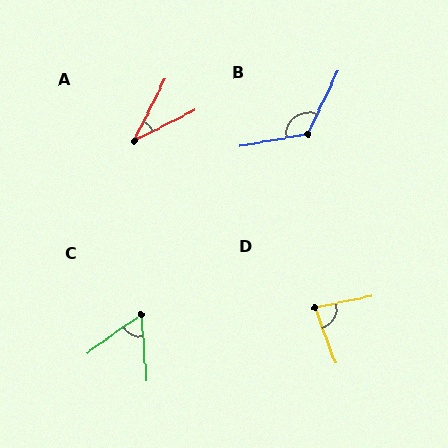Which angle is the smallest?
A, at approximately 36 degrees.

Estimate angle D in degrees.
Approximately 82 degrees.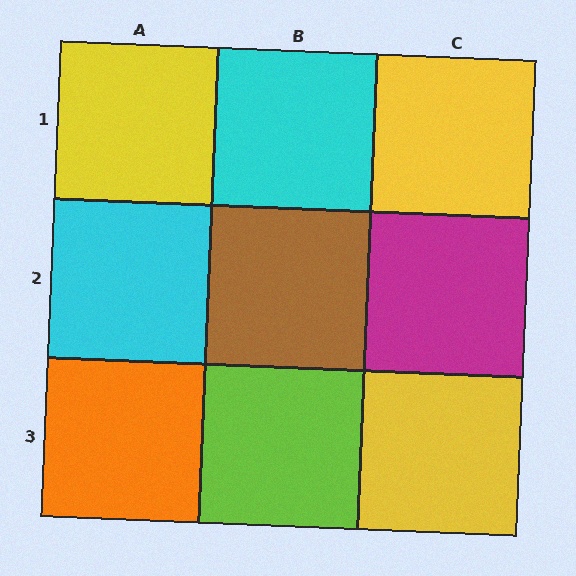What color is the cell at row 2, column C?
Magenta.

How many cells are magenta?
1 cell is magenta.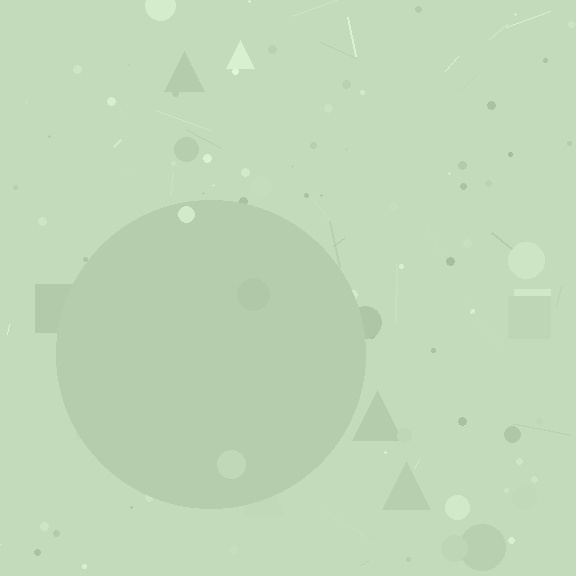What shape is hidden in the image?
A circle is hidden in the image.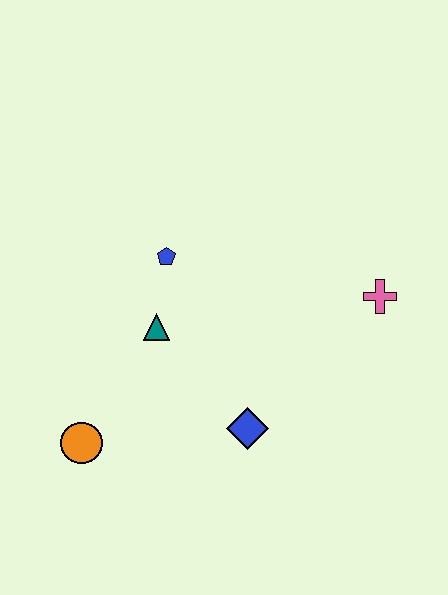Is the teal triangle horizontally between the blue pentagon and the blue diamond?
No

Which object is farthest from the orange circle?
The pink cross is farthest from the orange circle.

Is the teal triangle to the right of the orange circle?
Yes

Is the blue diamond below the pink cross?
Yes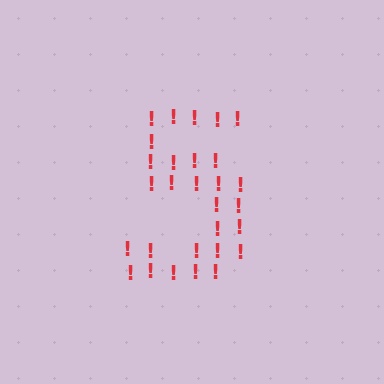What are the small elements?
The small elements are exclamation marks.